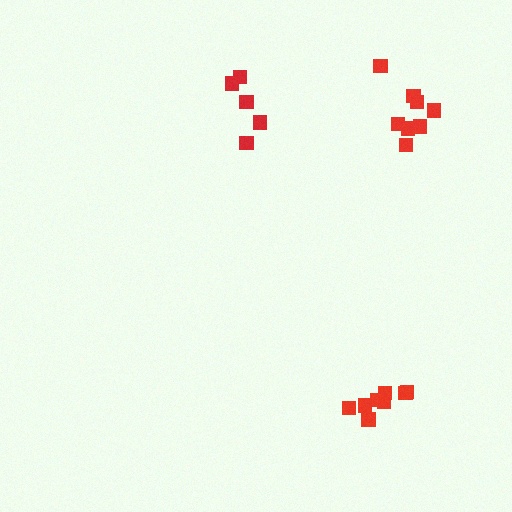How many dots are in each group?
Group 1: 8 dots, Group 2: 5 dots, Group 3: 8 dots (21 total).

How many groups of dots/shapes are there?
There are 3 groups.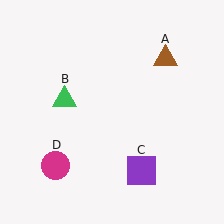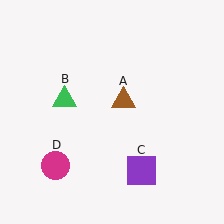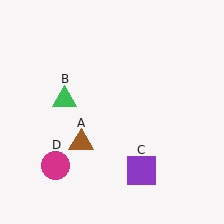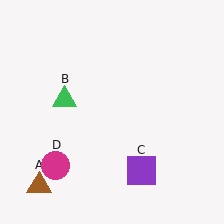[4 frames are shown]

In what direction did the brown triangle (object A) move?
The brown triangle (object A) moved down and to the left.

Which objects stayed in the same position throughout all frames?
Green triangle (object B) and purple square (object C) and magenta circle (object D) remained stationary.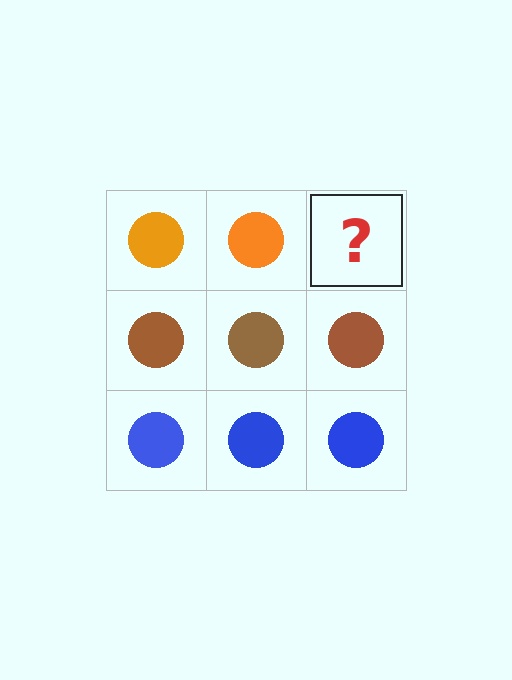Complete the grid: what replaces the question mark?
The question mark should be replaced with an orange circle.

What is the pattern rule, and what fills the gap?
The rule is that each row has a consistent color. The gap should be filled with an orange circle.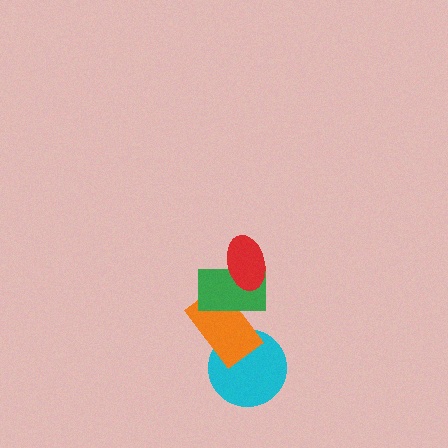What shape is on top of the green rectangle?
The red ellipse is on top of the green rectangle.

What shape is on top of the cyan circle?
The orange rectangle is on top of the cyan circle.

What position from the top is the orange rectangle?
The orange rectangle is 3rd from the top.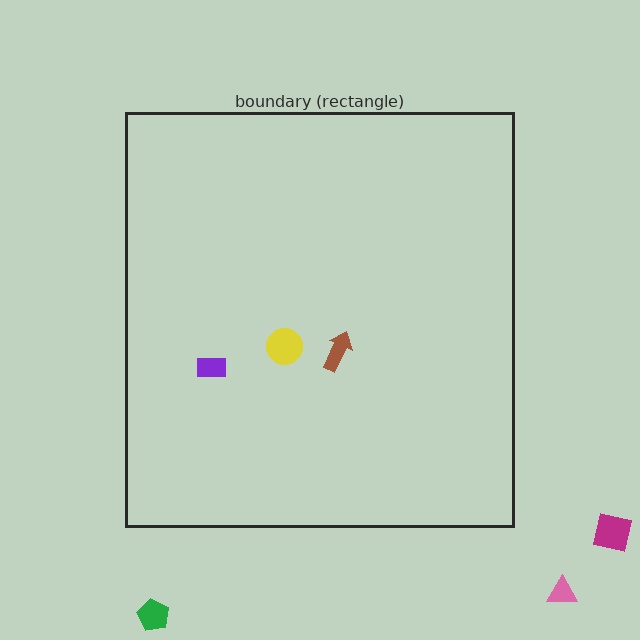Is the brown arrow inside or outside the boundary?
Inside.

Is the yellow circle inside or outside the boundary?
Inside.